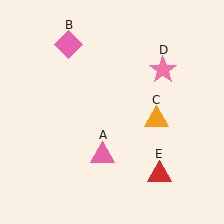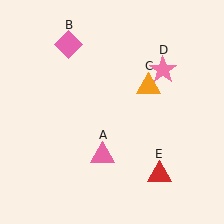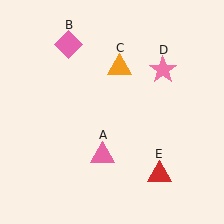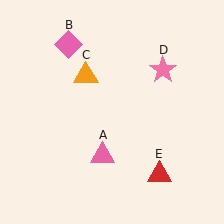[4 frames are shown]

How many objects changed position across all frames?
1 object changed position: orange triangle (object C).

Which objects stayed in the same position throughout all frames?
Pink triangle (object A) and pink diamond (object B) and pink star (object D) and red triangle (object E) remained stationary.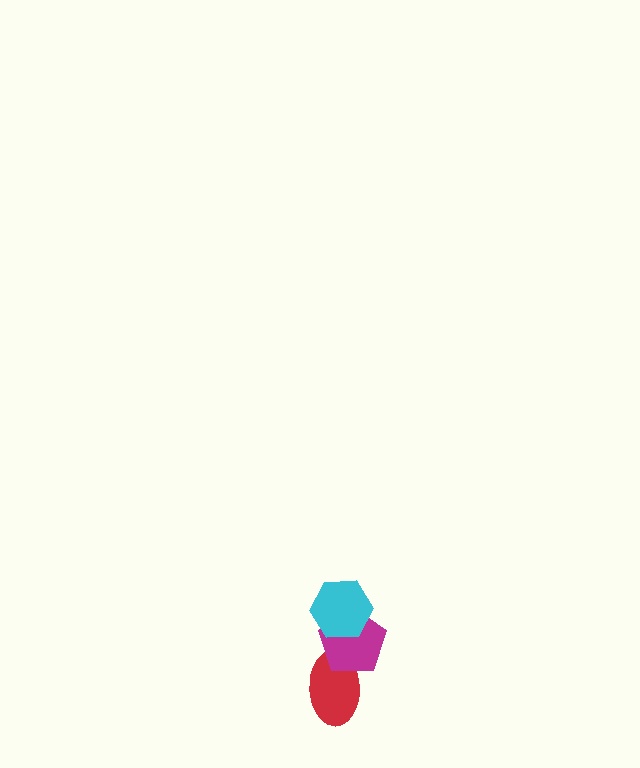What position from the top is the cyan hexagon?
The cyan hexagon is 1st from the top.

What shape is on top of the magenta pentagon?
The cyan hexagon is on top of the magenta pentagon.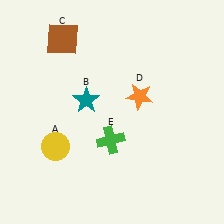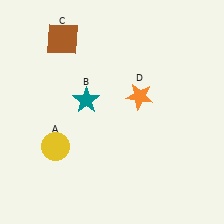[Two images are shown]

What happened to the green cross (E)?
The green cross (E) was removed in Image 2. It was in the bottom-left area of Image 1.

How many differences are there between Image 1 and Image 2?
There is 1 difference between the two images.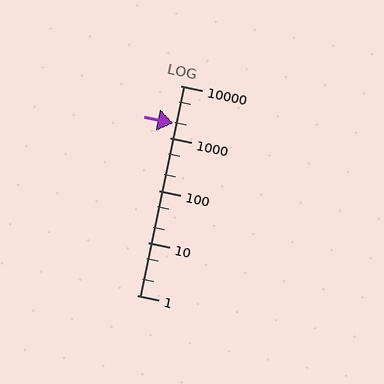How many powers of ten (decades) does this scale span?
The scale spans 4 decades, from 1 to 10000.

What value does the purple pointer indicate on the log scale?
The pointer indicates approximately 1900.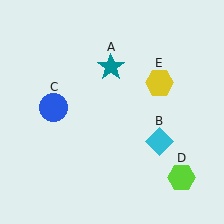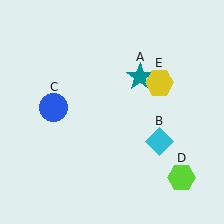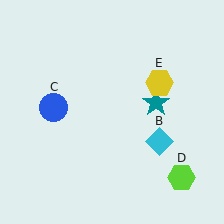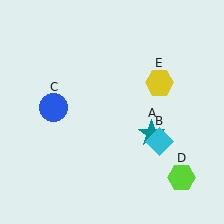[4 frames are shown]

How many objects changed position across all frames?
1 object changed position: teal star (object A).